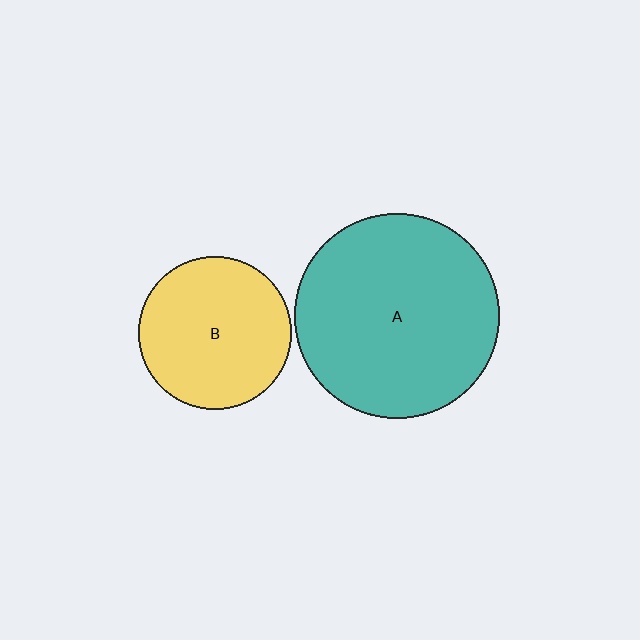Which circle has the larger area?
Circle A (teal).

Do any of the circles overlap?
No, none of the circles overlap.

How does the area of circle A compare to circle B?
Approximately 1.8 times.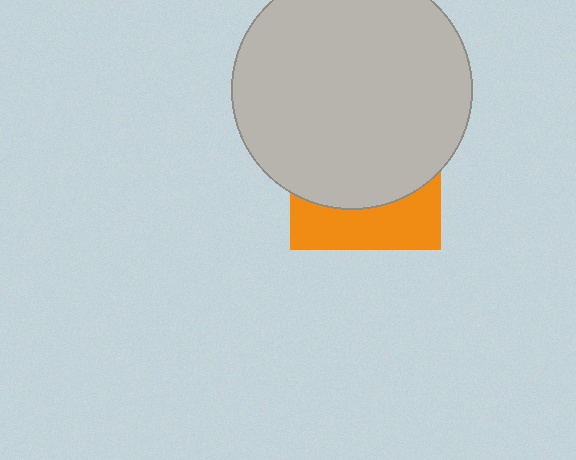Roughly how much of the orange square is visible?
A small part of it is visible (roughly 33%).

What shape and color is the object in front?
The object in front is a light gray circle.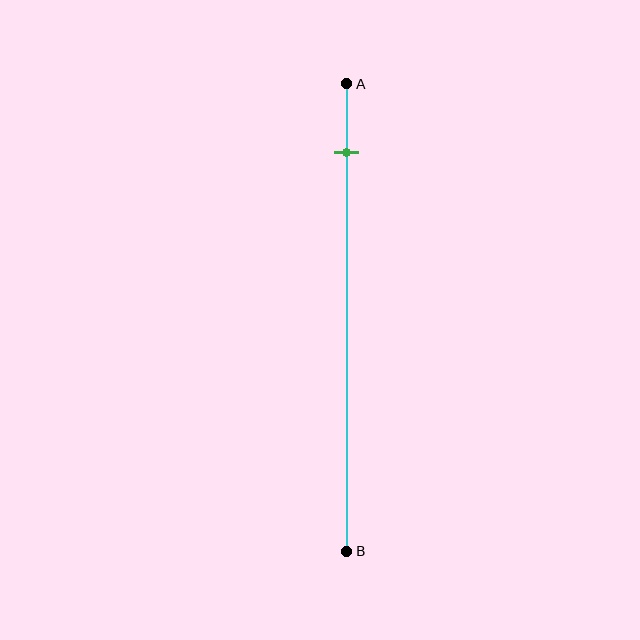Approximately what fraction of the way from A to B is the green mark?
The green mark is approximately 15% of the way from A to B.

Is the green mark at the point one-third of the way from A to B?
No, the mark is at about 15% from A, not at the 33% one-third point.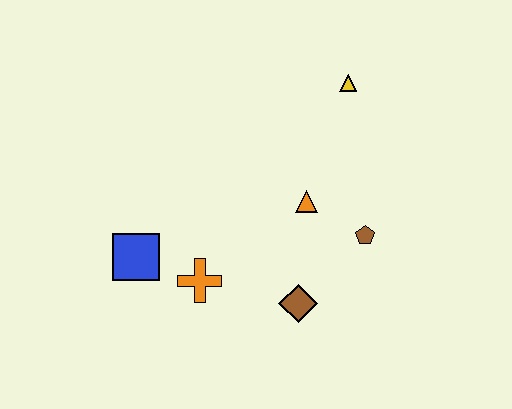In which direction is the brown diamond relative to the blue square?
The brown diamond is to the right of the blue square.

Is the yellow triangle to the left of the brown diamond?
No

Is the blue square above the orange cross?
Yes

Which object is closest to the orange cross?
The blue square is closest to the orange cross.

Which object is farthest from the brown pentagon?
The blue square is farthest from the brown pentagon.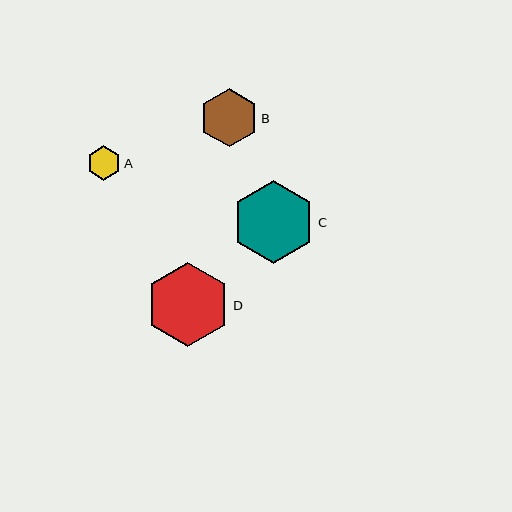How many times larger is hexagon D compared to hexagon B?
Hexagon D is approximately 1.4 times the size of hexagon B.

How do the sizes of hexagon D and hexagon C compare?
Hexagon D and hexagon C are approximately the same size.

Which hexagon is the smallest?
Hexagon A is the smallest with a size of approximately 34 pixels.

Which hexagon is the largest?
Hexagon D is the largest with a size of approximately 84 pixels.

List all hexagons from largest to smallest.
From largest to smallest: D, C, B, A.